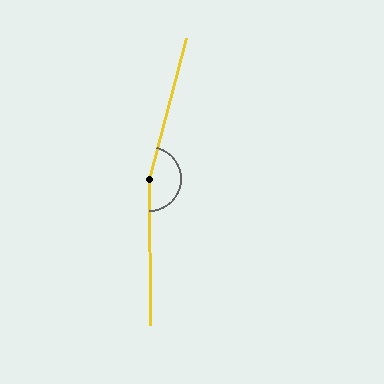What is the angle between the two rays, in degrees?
Approximately 165 degrees.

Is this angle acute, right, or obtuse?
It is obtuse.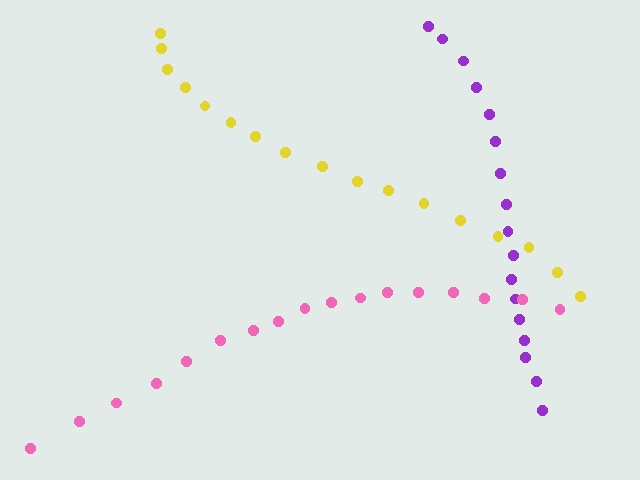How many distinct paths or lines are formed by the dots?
There are 3 distinct paths.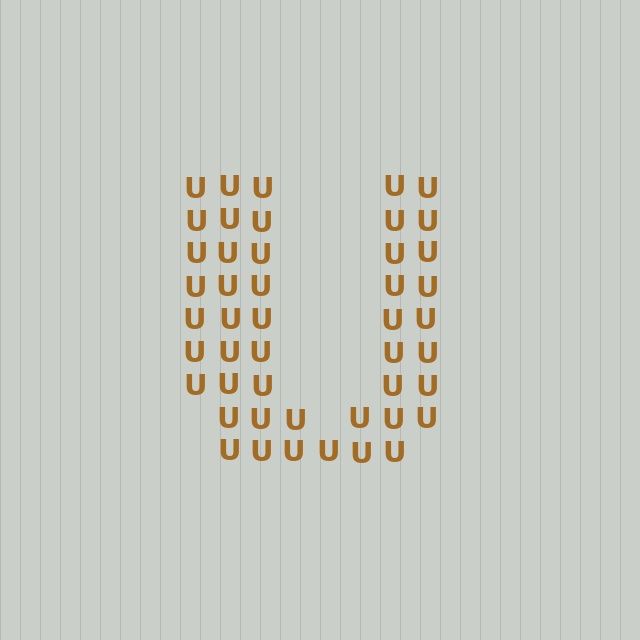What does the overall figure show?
The overall figure shows the letter U.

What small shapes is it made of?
It is made of small letter U's.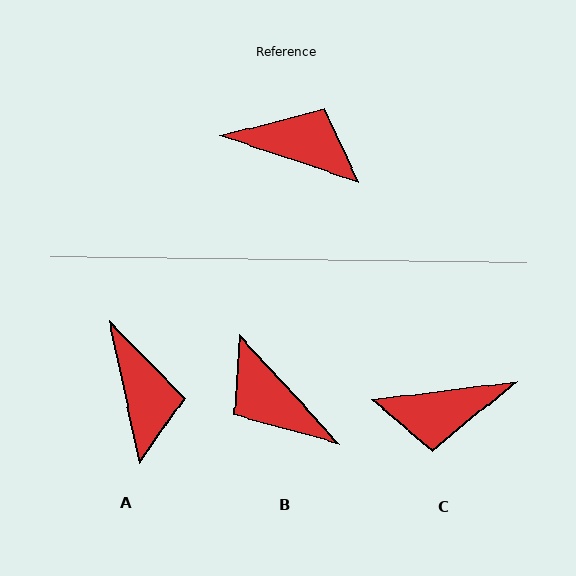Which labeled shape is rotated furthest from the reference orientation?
C, about 155 degrees away.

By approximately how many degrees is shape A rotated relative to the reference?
Approximately 60 degrees clockwise.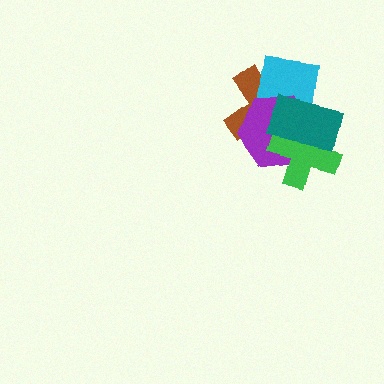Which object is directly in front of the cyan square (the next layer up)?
The purple hexagon is directly in front of the cyan square.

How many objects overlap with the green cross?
3 objects overlap with the green cross.